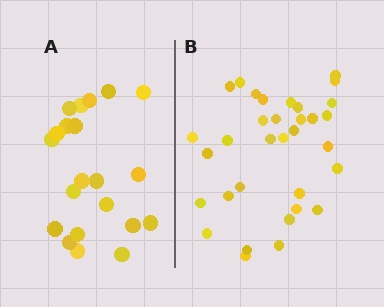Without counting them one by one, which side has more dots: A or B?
Region B (the right region) has more dots.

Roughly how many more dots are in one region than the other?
Region B has roughly 12 or so more dots than region A.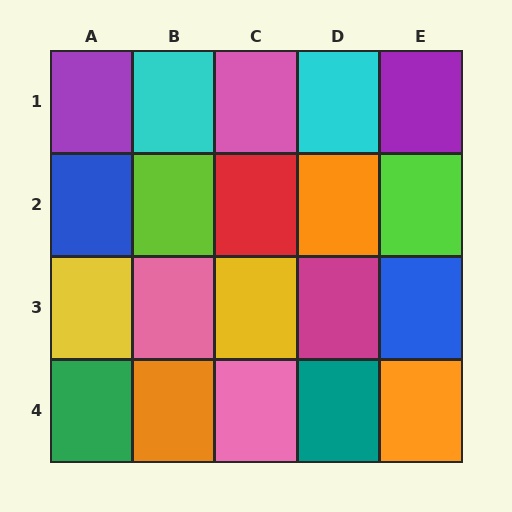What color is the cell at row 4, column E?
Orange.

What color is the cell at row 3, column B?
Pink.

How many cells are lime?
2 cells are lime.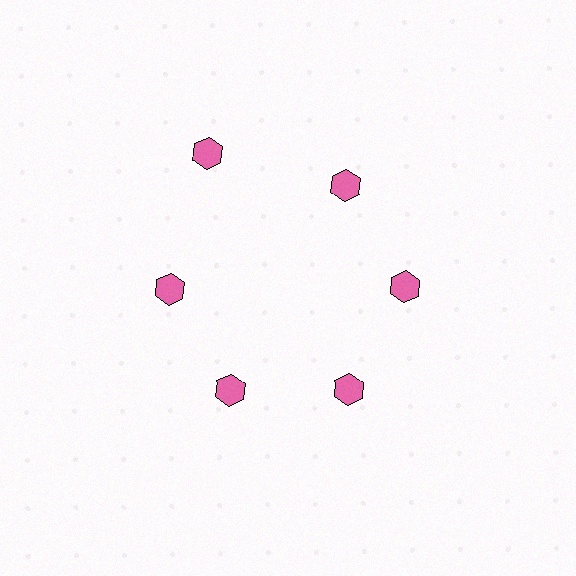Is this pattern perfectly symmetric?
No. The 6 pink hexagons are arranged in a ring, but one element near the 11 o'clock position is pushed outward from the center, breaking the 6-fold rotational symmetry.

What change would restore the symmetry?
The symmetry would be restored by moving it inward, back onto the ring so that all 6 hexagons sit at equal angles and equal distance from the center.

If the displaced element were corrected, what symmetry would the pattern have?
It would have 6-fold rotational symmetry — the pattern would map onto itself every 60 degrees.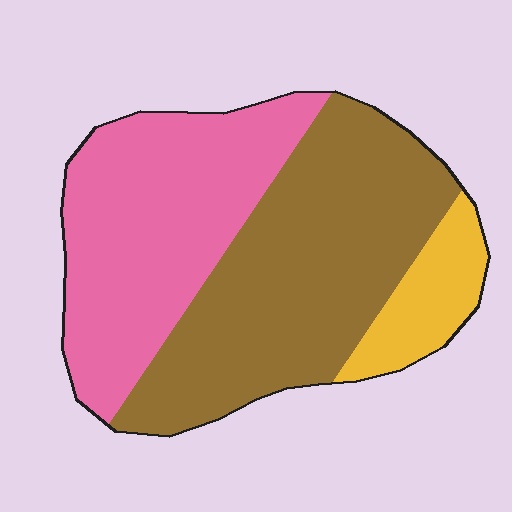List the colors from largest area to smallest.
From largest to smallest: brown, pink, yellow.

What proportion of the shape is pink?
Pink takes up about two fifths (2/5) of the shape.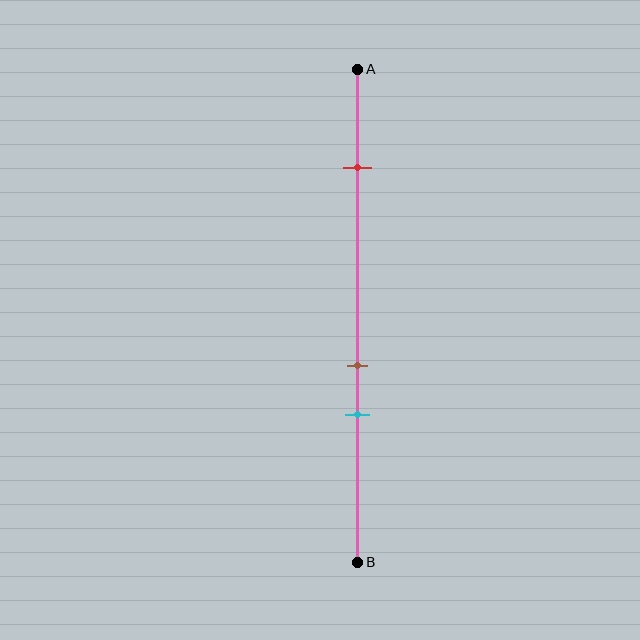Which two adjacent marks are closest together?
The brown and cyan marks are the closest adjacent pair.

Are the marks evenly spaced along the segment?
No, the marks are not evenly spaced.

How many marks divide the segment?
There are 3 marks dividing the segment.